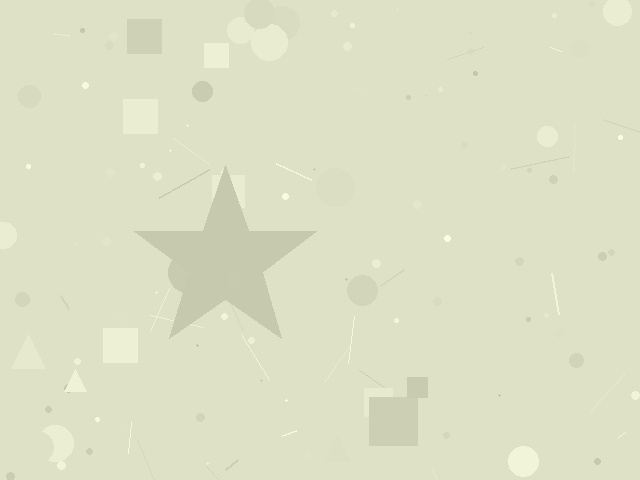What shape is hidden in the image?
A star is hidden in the image.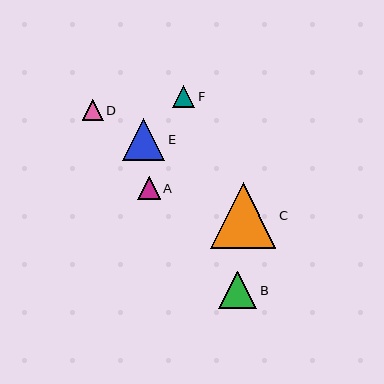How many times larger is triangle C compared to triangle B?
Triangle C is approximately 1.7 times the size of triangle B.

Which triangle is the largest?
Triangle C is the largest with a size of approximately 65 pixels.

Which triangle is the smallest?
Triangle D is the smallest with a size of approximately 21 pixels.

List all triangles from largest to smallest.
From largest to smallest: C, E, B, A, F, D.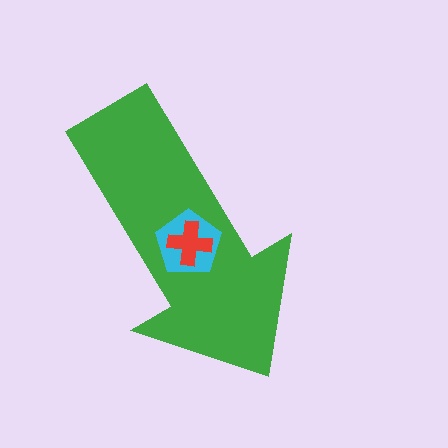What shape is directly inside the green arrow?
The cyan pentagon.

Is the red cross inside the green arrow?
Yes.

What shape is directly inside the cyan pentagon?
The red cross.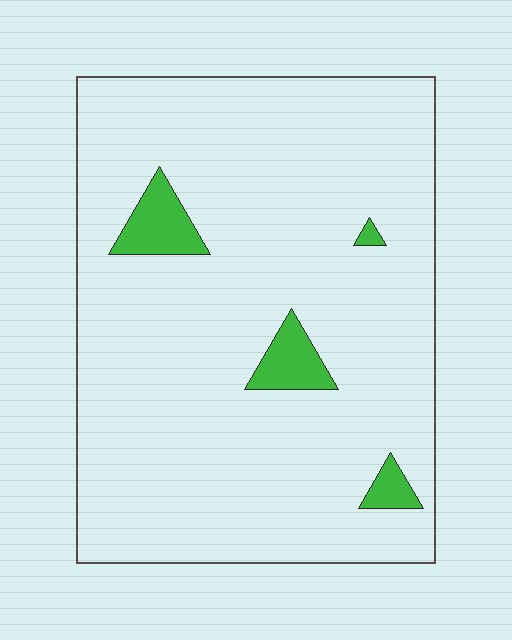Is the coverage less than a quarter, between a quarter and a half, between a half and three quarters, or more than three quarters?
Less than a quarter.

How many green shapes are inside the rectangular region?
4.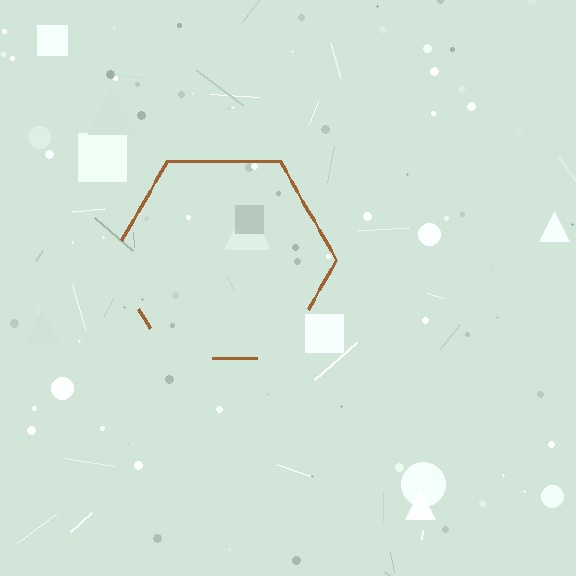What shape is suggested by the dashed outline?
The dashed outline suggests a hexagon.